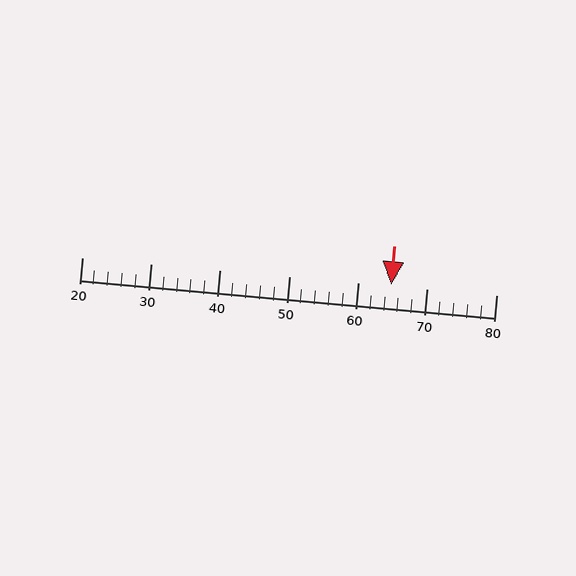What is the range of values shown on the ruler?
The ruler shows values from 20 to 80.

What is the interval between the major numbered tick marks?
The major tick marks are spaced 10 units apart.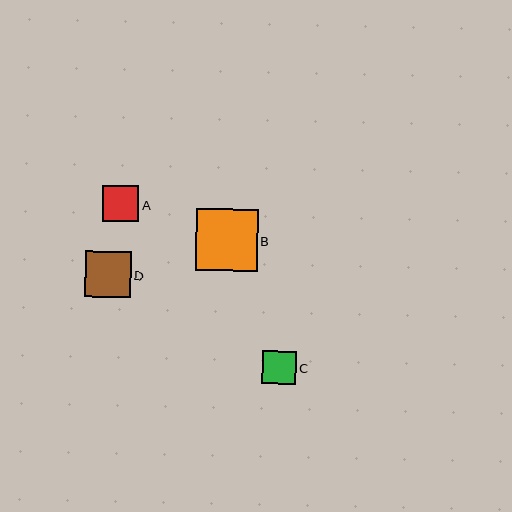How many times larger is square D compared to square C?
Square D is approximately 1.4 times the size of square C.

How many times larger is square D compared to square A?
Square D is approximately 1.3 times the size of square A.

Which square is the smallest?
Square C is the smallest with a size of approximately 33 pixels.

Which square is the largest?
Square B is the largest with a size of approximately 62 pixels.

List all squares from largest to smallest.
From largest to smallest: B, D, A, C.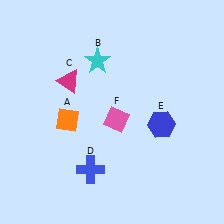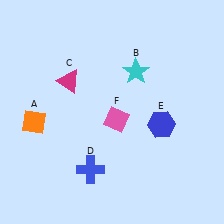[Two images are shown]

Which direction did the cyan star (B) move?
The cyan star (B) moved right.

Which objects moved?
The objects that moved are: the orange diamond (A), the cyan star (B).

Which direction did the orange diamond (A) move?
The orange diamond (A) moved left.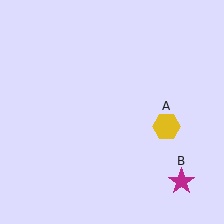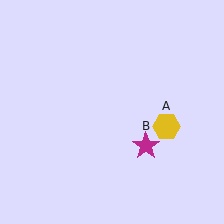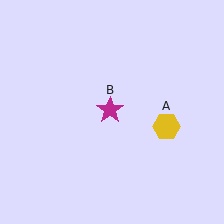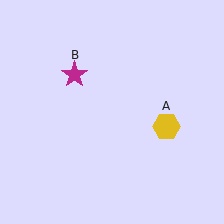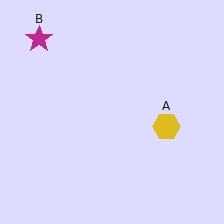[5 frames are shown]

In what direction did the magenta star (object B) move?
The magenta star (object B) moved up and to the left.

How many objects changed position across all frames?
1 object changed position: magenta star (object B).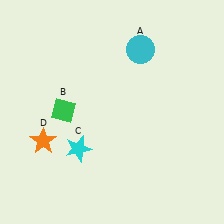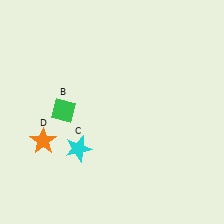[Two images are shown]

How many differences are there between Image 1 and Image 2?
There is 1 difference between the two images.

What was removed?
The cyan circle (A) was removed in Image 2.